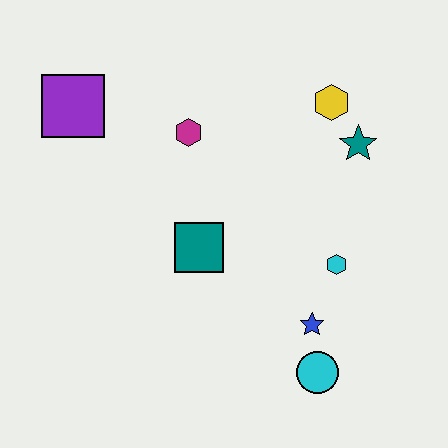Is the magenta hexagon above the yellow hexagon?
No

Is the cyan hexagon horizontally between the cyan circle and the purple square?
No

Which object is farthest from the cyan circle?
The purple square is farthest from the cyan circle.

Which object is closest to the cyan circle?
The blue star is closest to the cyan circle.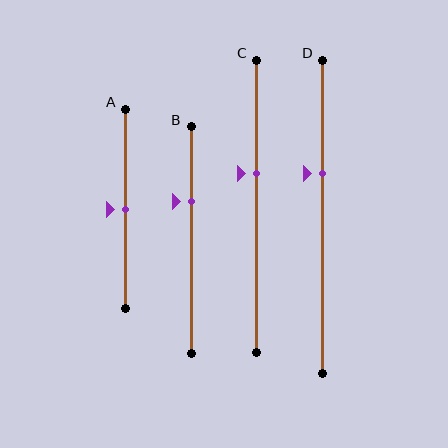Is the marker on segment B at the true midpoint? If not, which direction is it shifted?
No, the marker on segment B is shifted upward by about 17% of the segment length.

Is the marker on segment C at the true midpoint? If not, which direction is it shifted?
No, the marker on segment C is shifted upward by about 11% of the segment length.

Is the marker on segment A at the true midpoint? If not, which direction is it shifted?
Yes, the marker on segment A is at the true midpoint.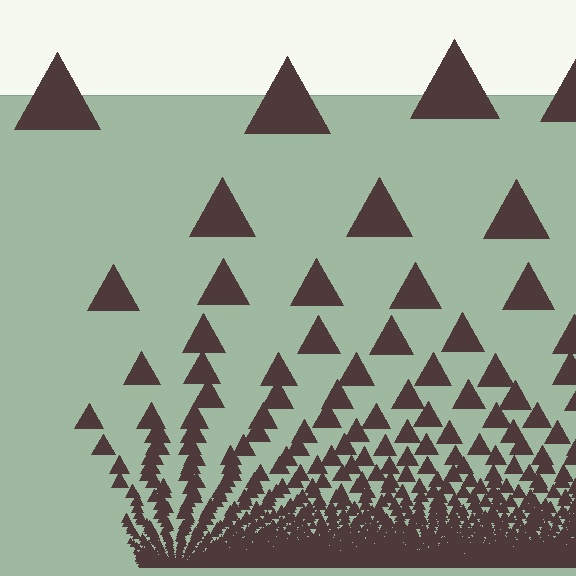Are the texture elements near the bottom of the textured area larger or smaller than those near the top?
Smaller. The gradient is inverted — elements near the bottom are smaller and denser.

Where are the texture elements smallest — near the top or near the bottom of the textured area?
Near the bottom.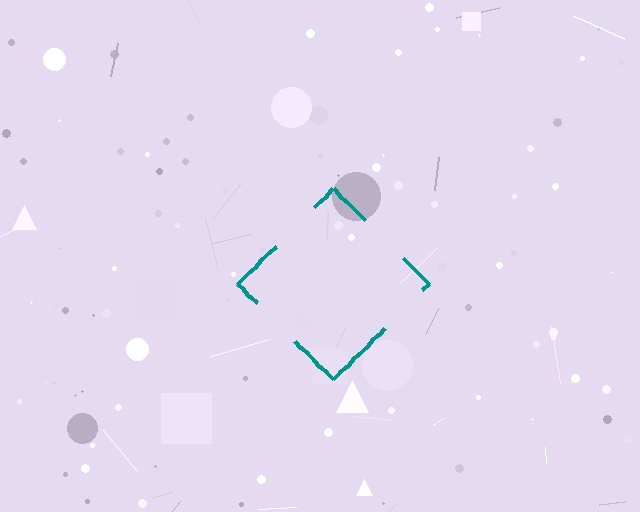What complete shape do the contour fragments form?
The contour fragments form a diamond.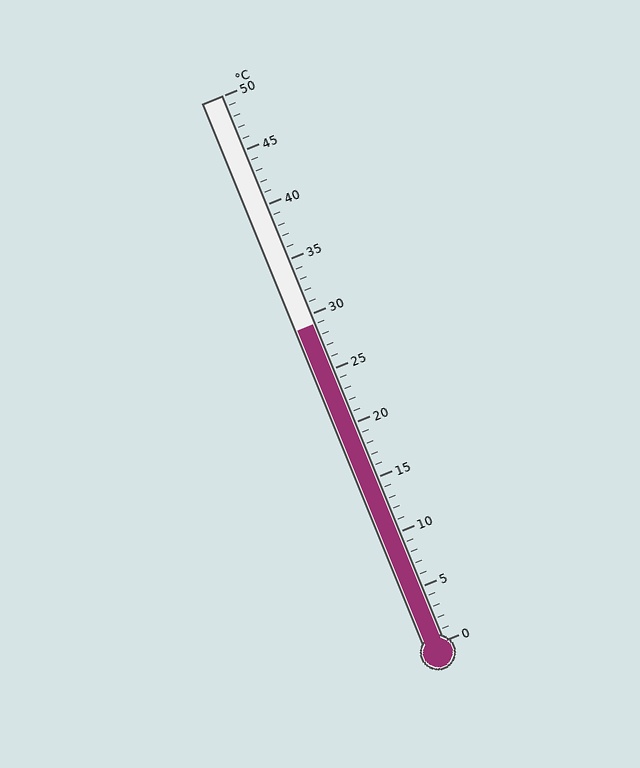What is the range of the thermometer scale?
The thermometer scale ranges from 0°C to 50°C.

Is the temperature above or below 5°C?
The temperature is above 5°C.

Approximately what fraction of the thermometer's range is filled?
The thermometer is filled to approximately 60% of its range.